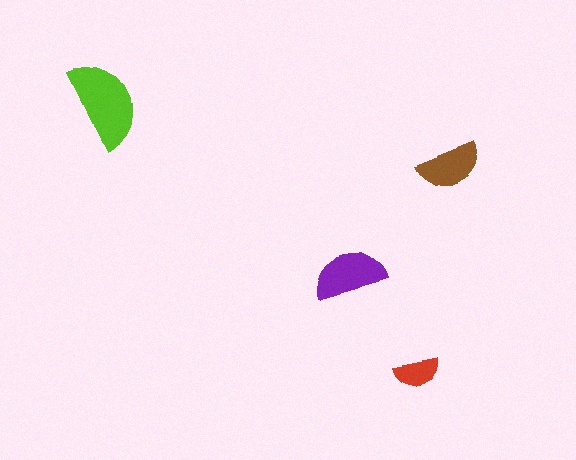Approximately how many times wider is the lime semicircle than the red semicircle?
About 2 times wider.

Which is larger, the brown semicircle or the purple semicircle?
The purple one.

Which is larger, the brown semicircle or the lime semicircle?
The lime one.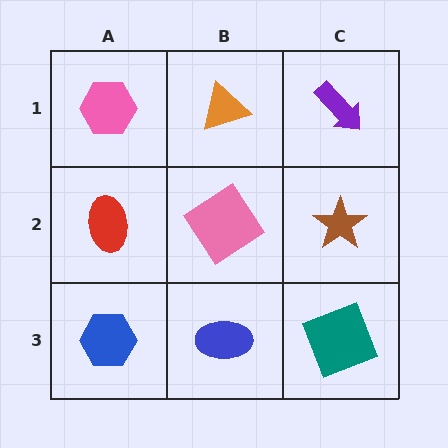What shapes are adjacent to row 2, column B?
An orange triangle (row 1, column B), a blue ellipse (row 3, column B), a red ellipse (row 2, column A), a brown star (row 2, column C).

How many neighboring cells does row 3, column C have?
2.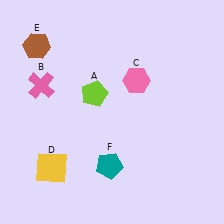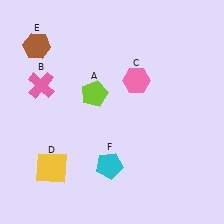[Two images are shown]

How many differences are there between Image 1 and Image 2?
There is 1 difference between the two images.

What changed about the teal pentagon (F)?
In Image 1, F is teal. In Image 2, it changed to cyan.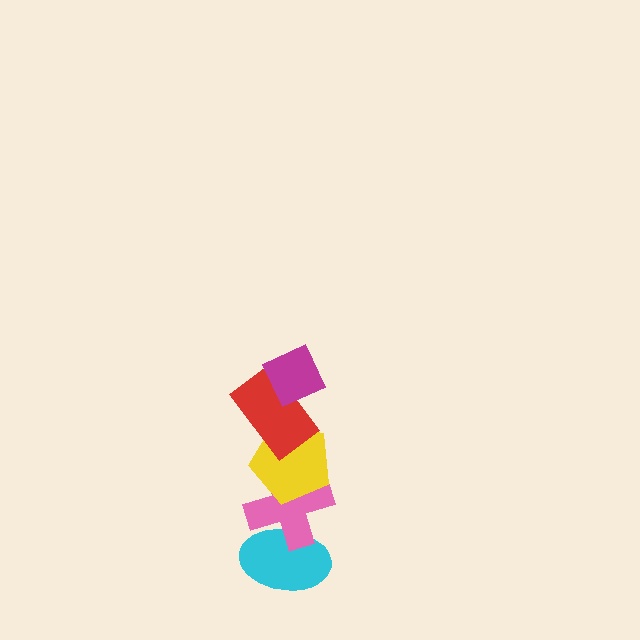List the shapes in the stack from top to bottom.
From top to bottom: the magenta diamond, the red rectangle, the yellow pentagon, the pink cross, the cyan ellipse.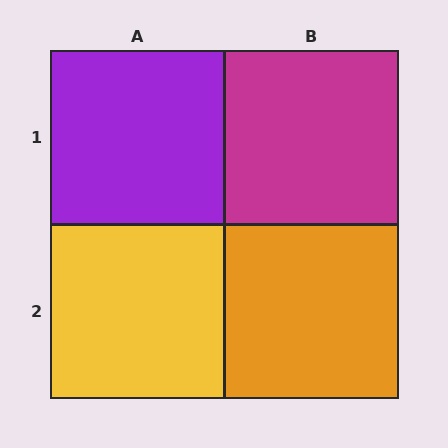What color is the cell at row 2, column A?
Yellow.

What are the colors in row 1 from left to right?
Purple, magenta.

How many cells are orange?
1 cell is orange.